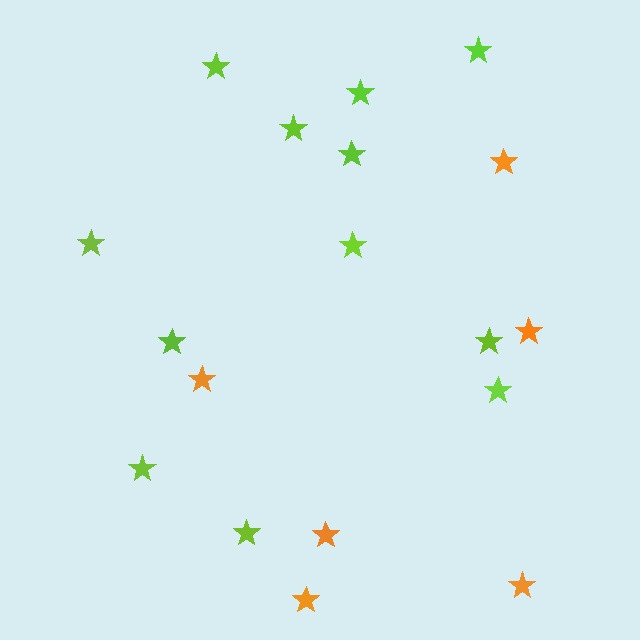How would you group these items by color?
There are 2 groups: one group of lime stars (12) and one group of orange stars (6).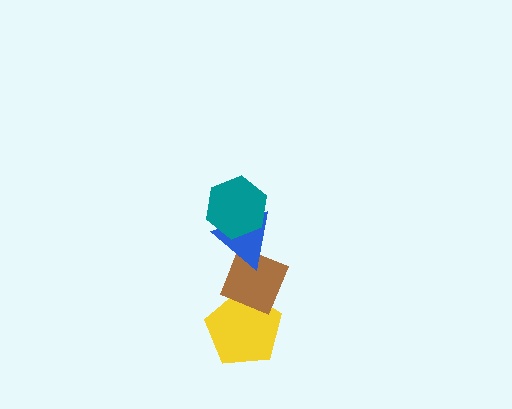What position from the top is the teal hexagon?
The teal hexagon is 1st from the top.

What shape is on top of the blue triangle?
The teal hexagon is on top of the blue triangle.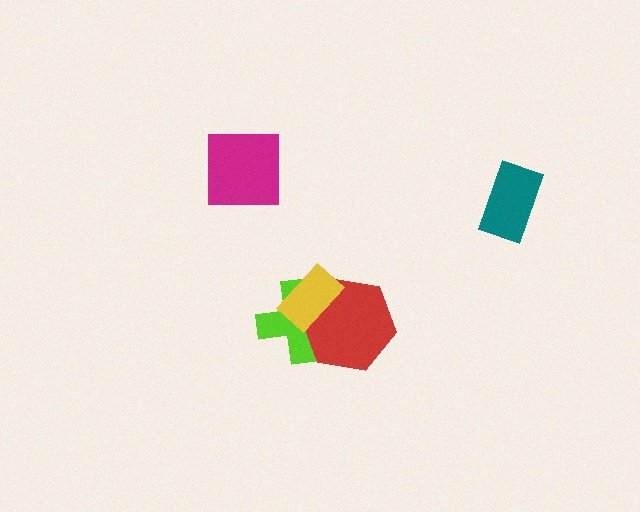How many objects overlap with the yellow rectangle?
2 objects overlap with the yellow rectangle.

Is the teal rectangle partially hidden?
No, no other shape covers it.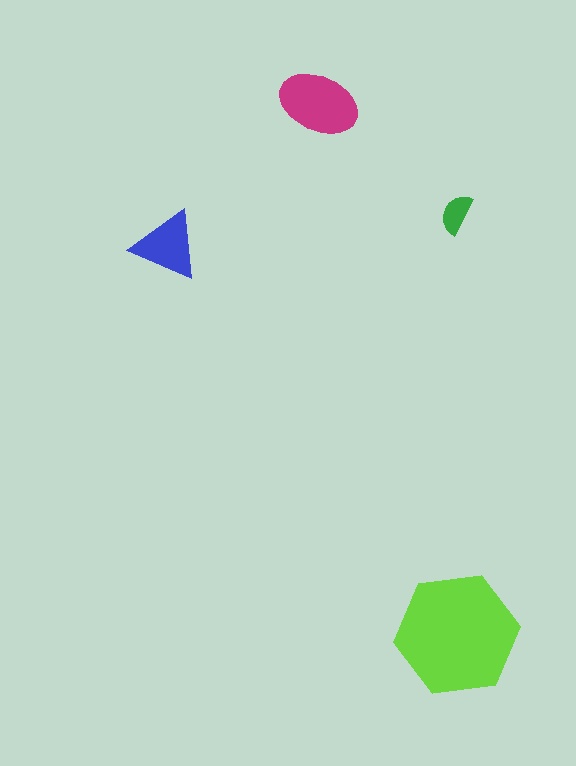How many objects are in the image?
There are 4 objects in the image.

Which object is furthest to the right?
The lime hexagon is rightmost.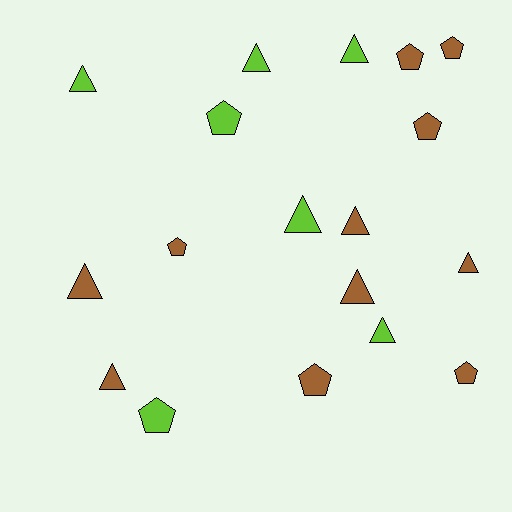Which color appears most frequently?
Brown, with 11 objects.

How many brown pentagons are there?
There are 6 brown pentagons.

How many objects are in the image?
There are 18 objects.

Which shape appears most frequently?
Triangle, with 10 objects.